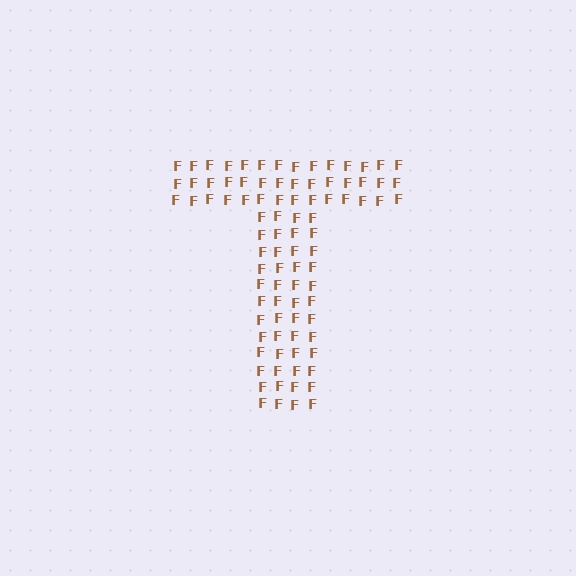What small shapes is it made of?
It is made of small letter F's.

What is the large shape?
The large shape is the letter T.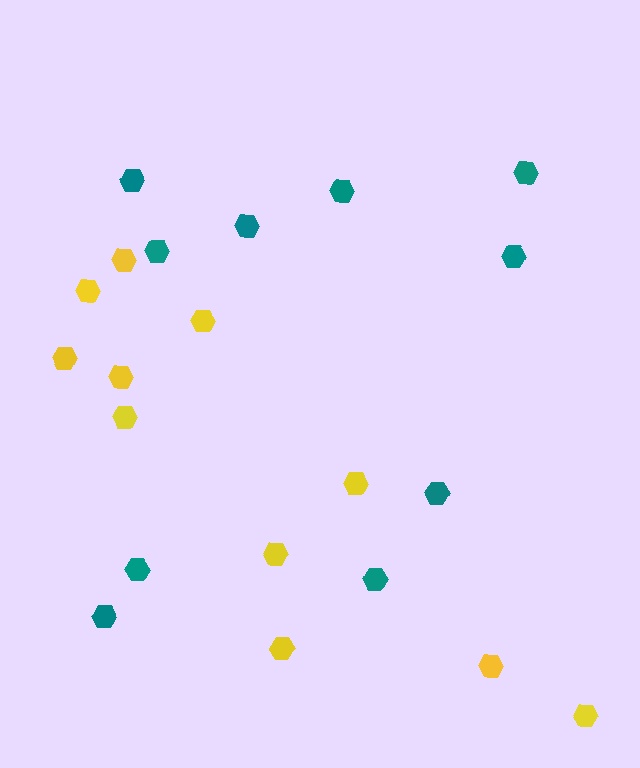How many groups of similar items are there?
There are 2 groups: one group of yellow hexagons (11) and one group of teal hexagons (10).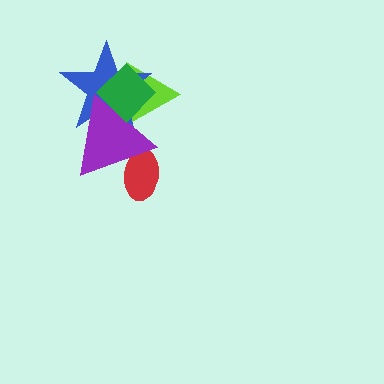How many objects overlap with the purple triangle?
4 objects overlap with the purple triangle.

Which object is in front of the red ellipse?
The purple triangle is in front of the red ellipse.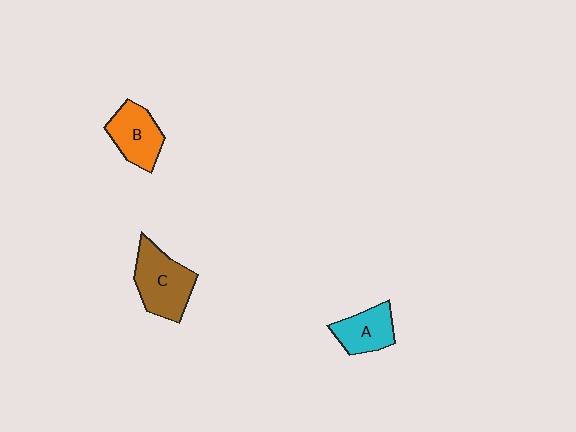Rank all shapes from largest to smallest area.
From largest to smallest: C (brown), B (orange), A (cyan).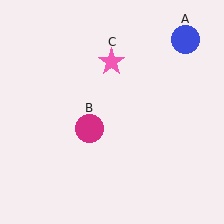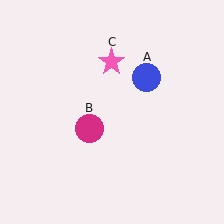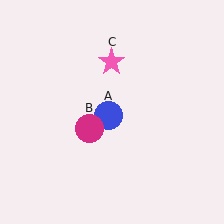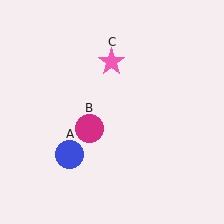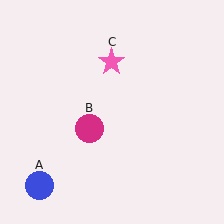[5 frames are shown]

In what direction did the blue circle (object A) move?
The blue circle (object A) moved down and to the left.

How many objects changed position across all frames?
1 object changed position: blue circle (object A).